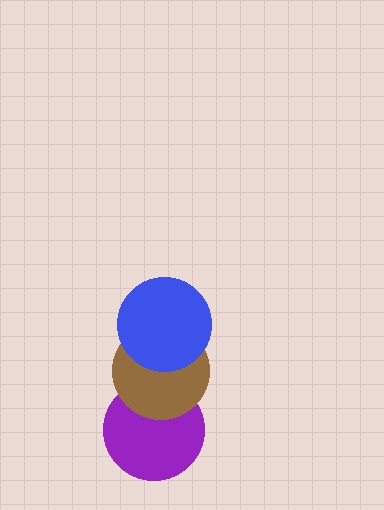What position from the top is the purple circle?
The purple circle is 3rd from the top.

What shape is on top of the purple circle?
The brown circle is on top of the purple circle.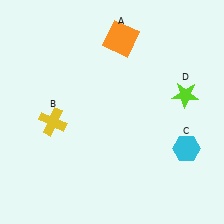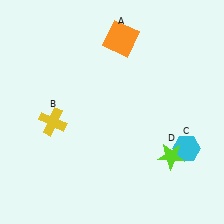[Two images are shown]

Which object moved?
The lime star (D) moved down.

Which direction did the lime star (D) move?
The lime star (D) moved down.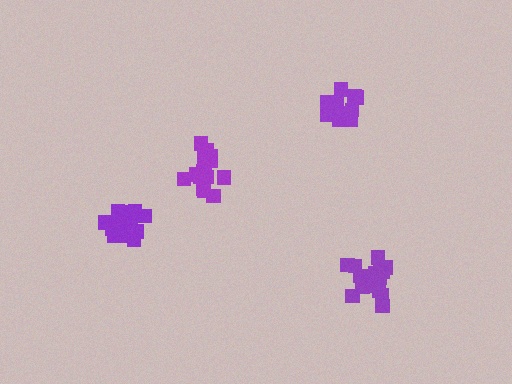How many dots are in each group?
Group 1: 17 dots, Group 2: 17 dots, Group 3: 21 dots, Group 4: 16 dots (71 total).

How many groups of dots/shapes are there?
There are 4 groups.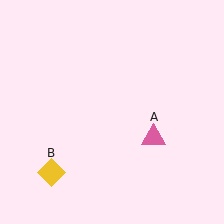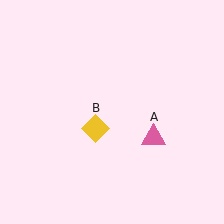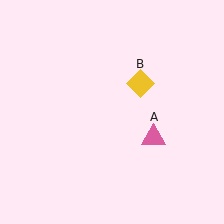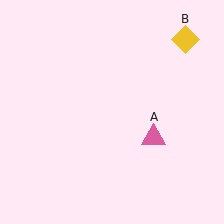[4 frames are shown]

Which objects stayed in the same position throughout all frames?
Pink triangle (object A) remained stationary.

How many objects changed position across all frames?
1 object changed position: yellow diamond (object B).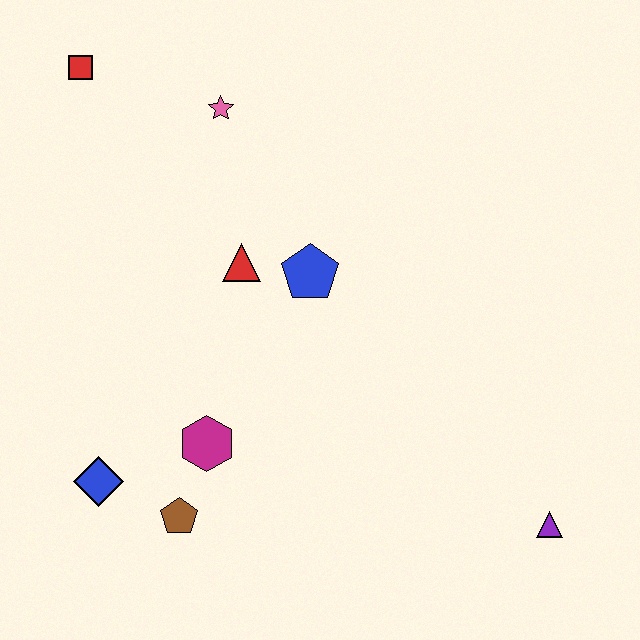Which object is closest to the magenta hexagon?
The brown pentagon is closest to the magenta hexagon.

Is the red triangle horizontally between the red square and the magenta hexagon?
No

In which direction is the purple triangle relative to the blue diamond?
The purple triangle is to the right of the blue diamond.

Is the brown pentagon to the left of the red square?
No